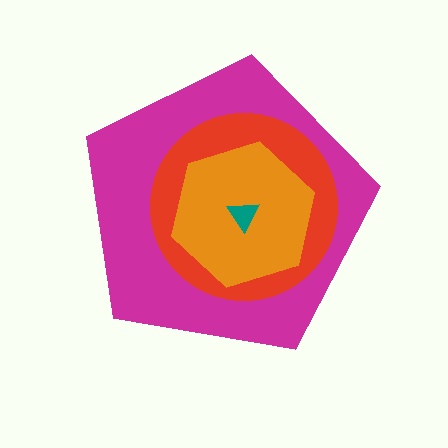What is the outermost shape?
The magenta pentagon.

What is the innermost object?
The teal triangle.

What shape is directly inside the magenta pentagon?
The red circle.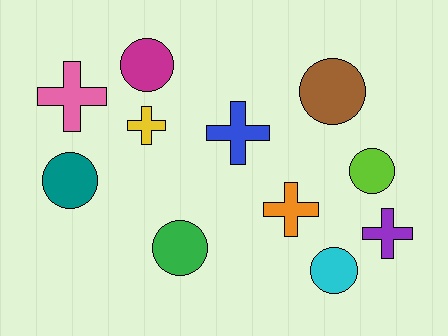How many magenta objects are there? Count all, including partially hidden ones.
There is 1 magenta object.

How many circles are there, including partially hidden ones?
There are 6 circles.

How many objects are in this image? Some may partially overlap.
There are 11 objects.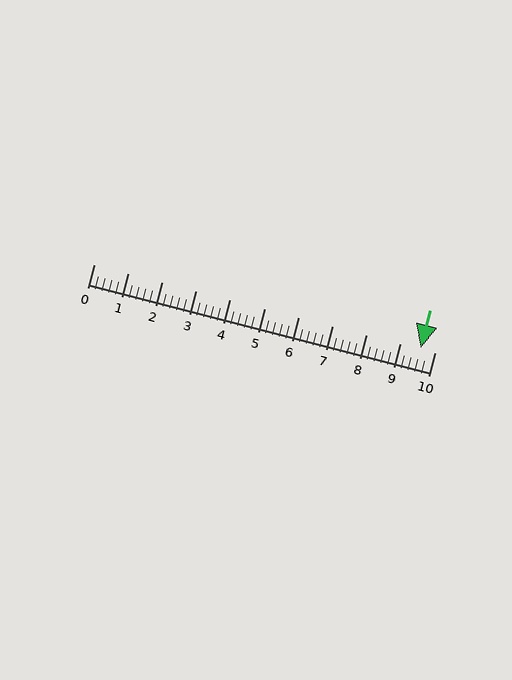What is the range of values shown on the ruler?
The ruler shows values from 0 to 10.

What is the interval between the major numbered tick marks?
The major tick marks are spaced 1 units apart.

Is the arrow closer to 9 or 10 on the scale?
The arrow is closer to 10.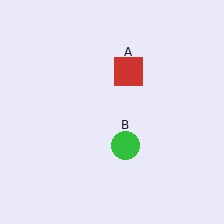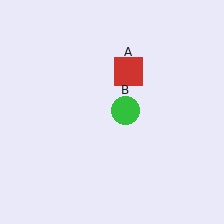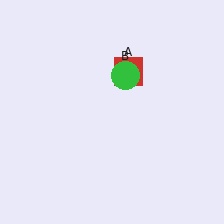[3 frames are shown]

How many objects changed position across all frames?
1 object changed position: green circle (object B).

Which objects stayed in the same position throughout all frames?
Red square (object A) remained stationary.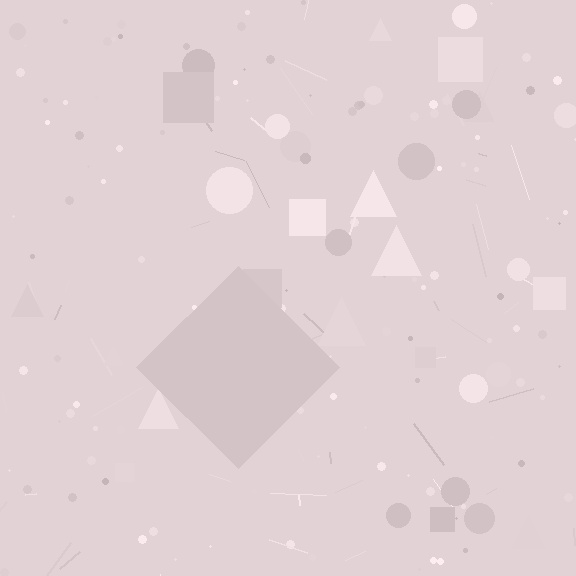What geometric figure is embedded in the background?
A diamond is embedded in the background.